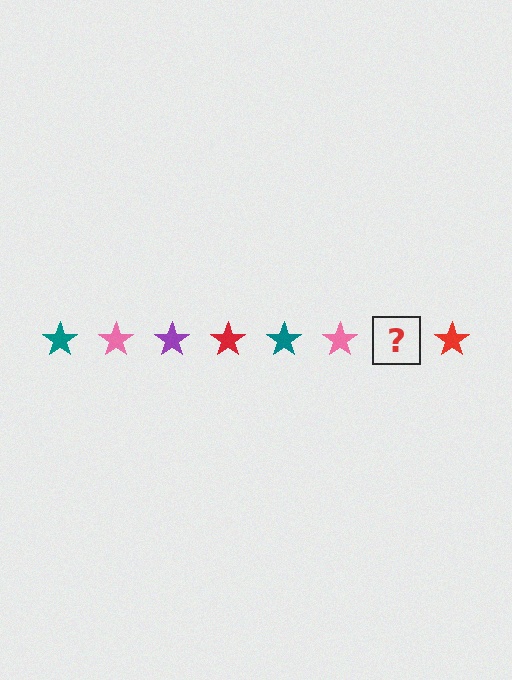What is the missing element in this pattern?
The missing element is a purple star.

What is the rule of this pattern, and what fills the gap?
The rule is that the pattern cycles through teal, pink, purple, red stars. The gap should be filled with a purple star.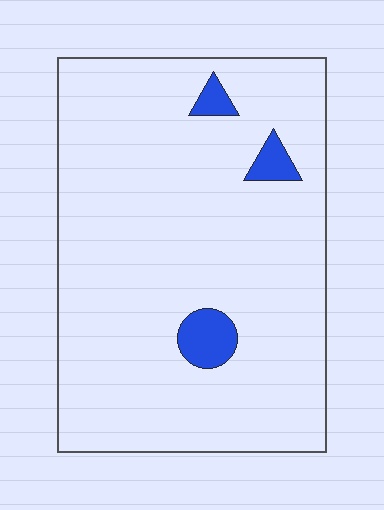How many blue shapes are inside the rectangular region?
3.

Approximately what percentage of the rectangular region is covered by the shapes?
Approximately 5%.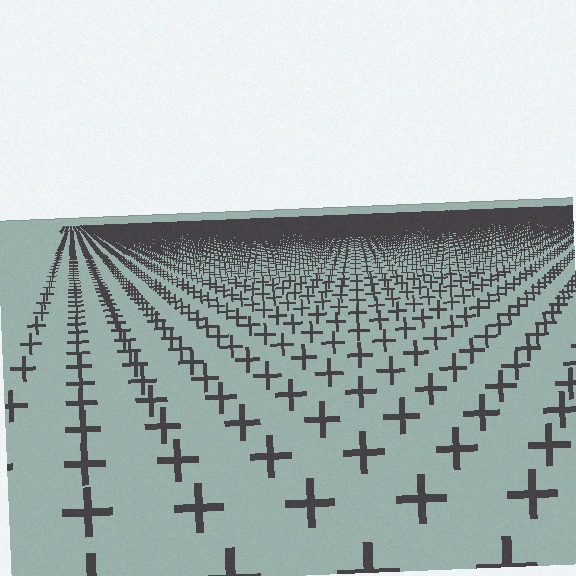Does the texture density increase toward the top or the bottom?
Density increases toward the top.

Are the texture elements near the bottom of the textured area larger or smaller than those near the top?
Larger. Near the bottom, elements are closer to the viewer and appear at a bigger on-screen size.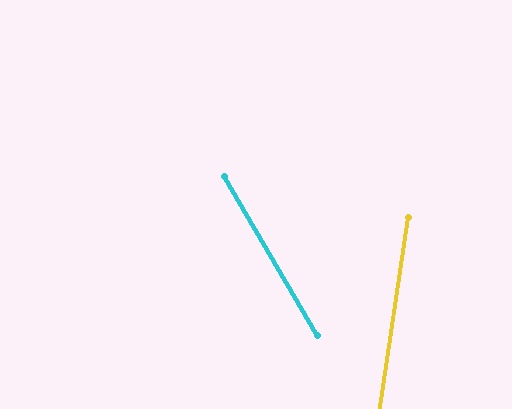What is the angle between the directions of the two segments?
Approximately 39 degrees.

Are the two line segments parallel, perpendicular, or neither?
Neither parallel nor perpendicular — they differ by about 39°.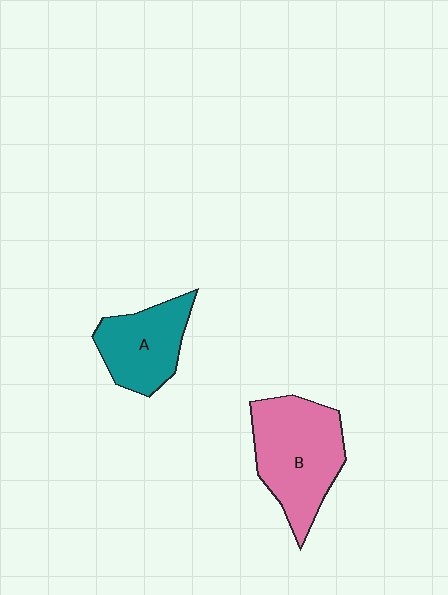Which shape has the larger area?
Shape B (pink).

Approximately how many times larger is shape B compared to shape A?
Approximately 1.4 times.